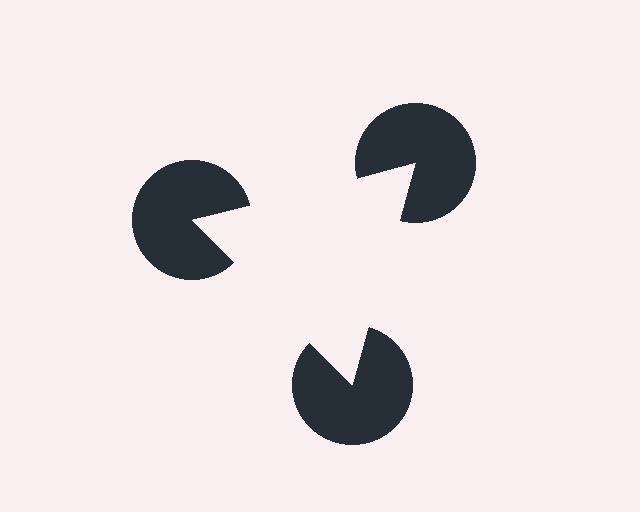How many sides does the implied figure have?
3 sides.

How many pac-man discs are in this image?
There are 3 — one at each vertex of the illusory triangle.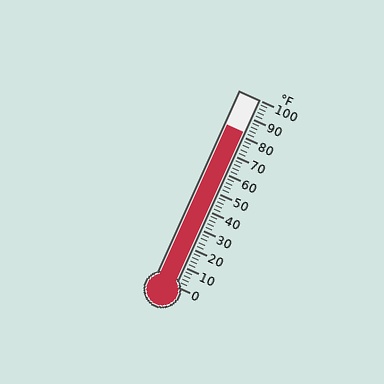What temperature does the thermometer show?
The thermometer shows approximately 82°F.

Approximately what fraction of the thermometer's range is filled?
The thermometer is filled to approximately 80% of its range.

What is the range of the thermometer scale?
The thermometer scale ranges from 0°F to 100°F.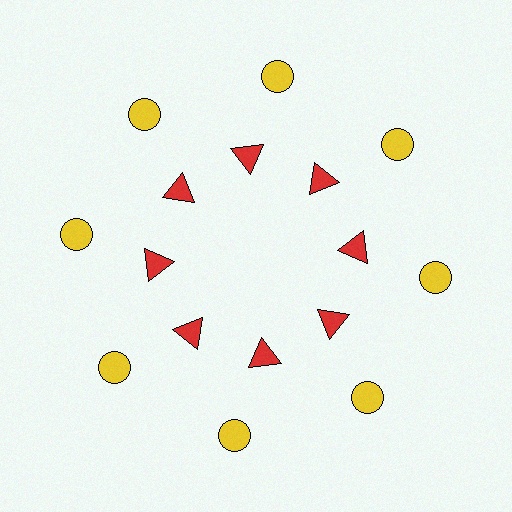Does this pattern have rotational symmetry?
Yes, this pattern has 8-fold rotational symmetry. It looks the same after rotating 45 degrees around the center.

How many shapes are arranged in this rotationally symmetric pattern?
There are 16 shapes, arranged in 8 groups of 2.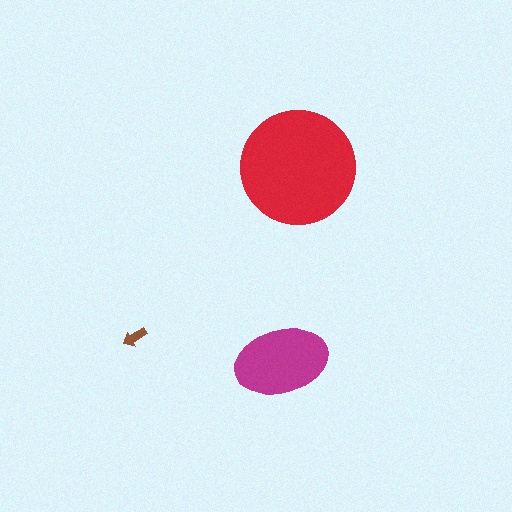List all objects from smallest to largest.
The brown arrow, the magenta ellipse, the red circle.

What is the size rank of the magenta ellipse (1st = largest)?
2nd.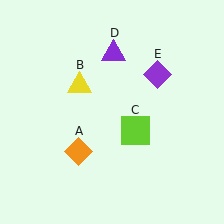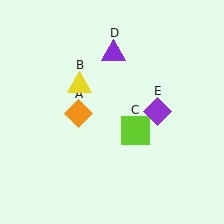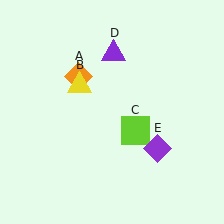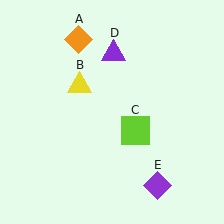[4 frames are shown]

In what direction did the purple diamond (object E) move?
The purple diamond (object E) moved down.